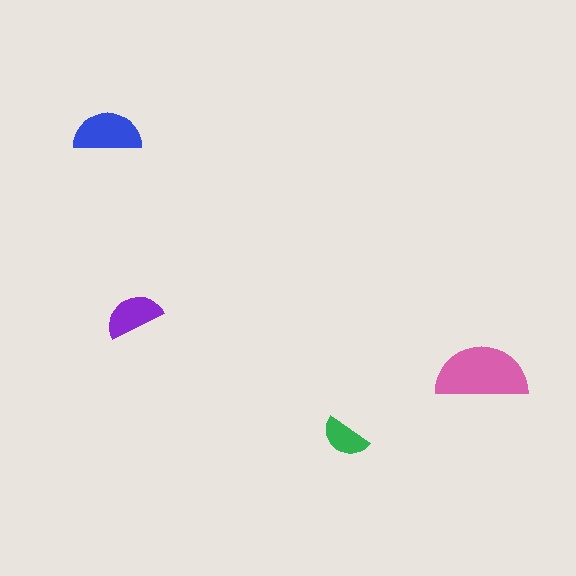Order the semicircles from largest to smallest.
the pink one, the blue one, the purple one, the green one.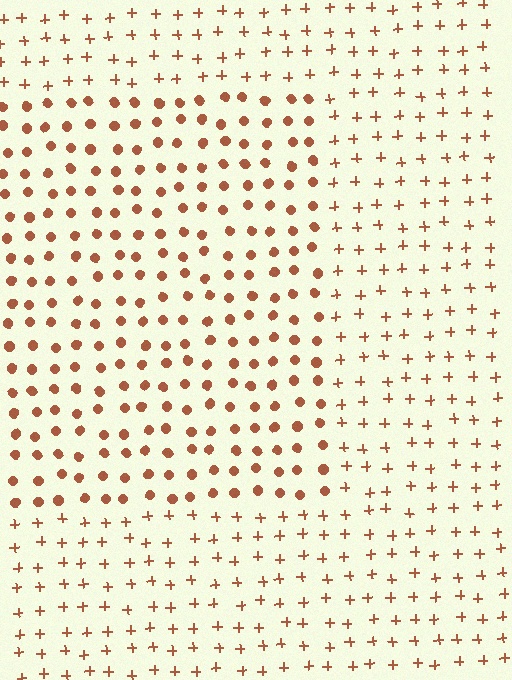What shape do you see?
I see a rectangle.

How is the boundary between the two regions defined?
The boundary is defined by a change in element shape: circles inside vs. plus signs outside. All elements share the same color and spacing.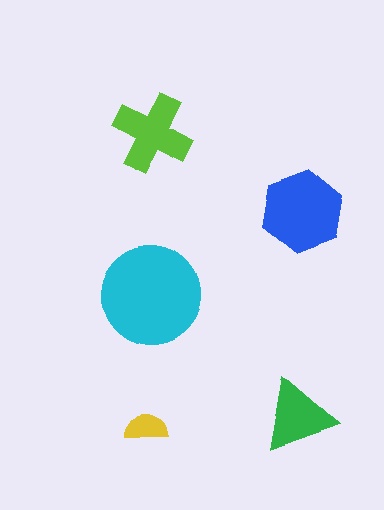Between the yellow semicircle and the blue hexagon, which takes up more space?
The blue hexagon.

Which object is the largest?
The cyan circle.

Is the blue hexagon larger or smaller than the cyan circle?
Smaller.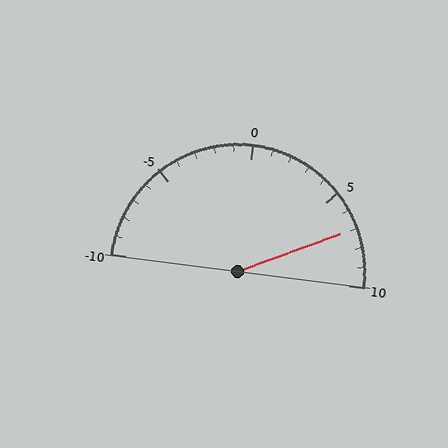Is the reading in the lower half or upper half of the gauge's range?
The reading is in the upper half of the range (-10 to 10).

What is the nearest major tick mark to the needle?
The nearest major tick mark is 5.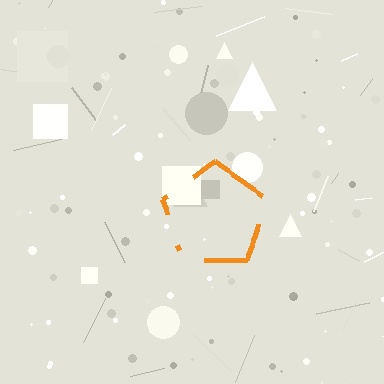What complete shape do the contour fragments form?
The contour fragments form a pentagon.